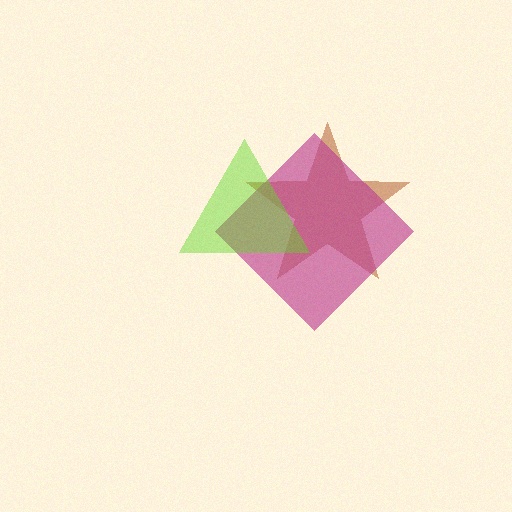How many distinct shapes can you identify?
There are 3 distinct shapes: a brown star, a magenta diamond, a lime triangle.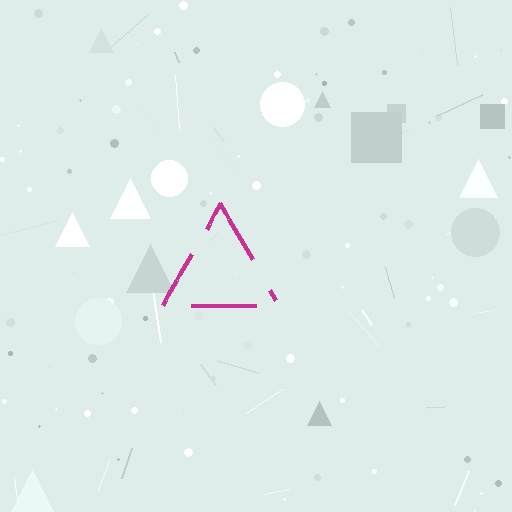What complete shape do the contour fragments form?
The contour fragments form a triangle.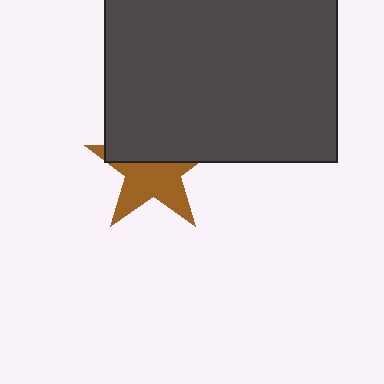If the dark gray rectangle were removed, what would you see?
You would see the complete brown star.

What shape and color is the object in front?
The object in front is a dark gray rectangle.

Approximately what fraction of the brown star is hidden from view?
Roughly 46% of the brown star is hidden behind the dark gray rectangle.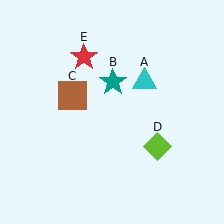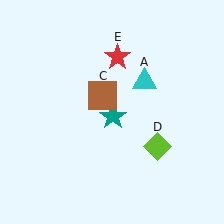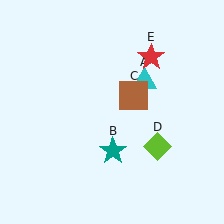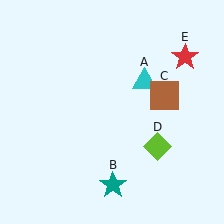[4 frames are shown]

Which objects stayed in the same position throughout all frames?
Cyan triangle (object A) and lime diamond (object D) remained stationary.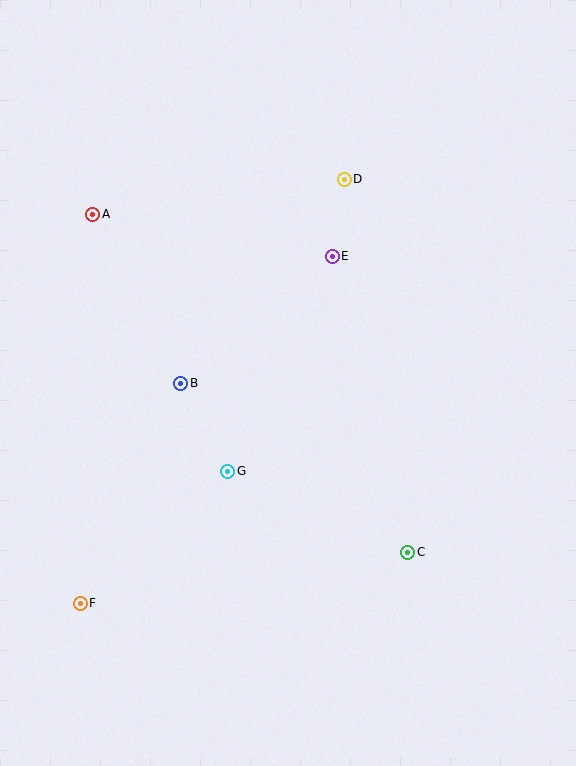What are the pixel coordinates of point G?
Point G is at (228, 471).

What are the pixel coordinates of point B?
Point B is at (181, 383).